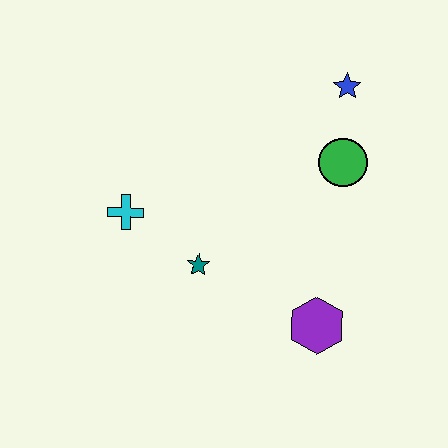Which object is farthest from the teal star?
The blue star is farthest from the teal star.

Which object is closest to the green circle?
The blue star is closest to the green circle.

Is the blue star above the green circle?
Yes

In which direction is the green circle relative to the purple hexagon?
The green circle is above the purple hexagon.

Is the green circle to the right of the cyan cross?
Yes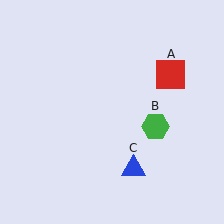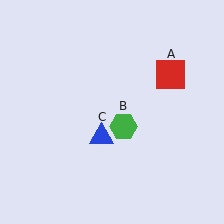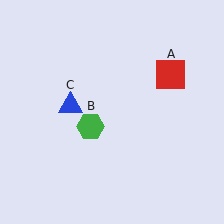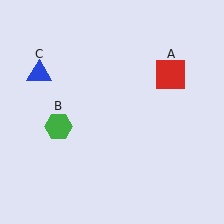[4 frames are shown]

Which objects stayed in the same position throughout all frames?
Red square (object A) remained stationary.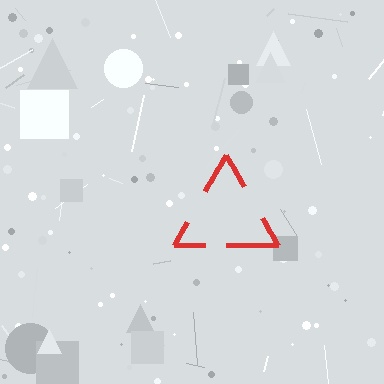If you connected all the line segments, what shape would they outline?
They would outline a triangle.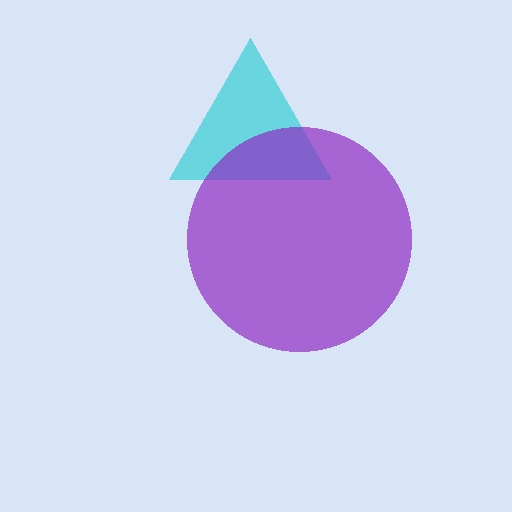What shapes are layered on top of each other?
The layered shapes are: a cyan triangle, a purple circle.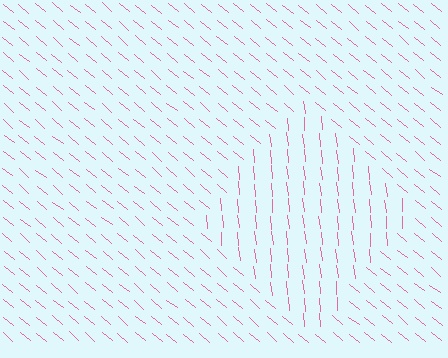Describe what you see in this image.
The image is filled with small pink line segments. A diamond region in the image has lines oriented differently from the surrounding lines, creating a visible texture boundary.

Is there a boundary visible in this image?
Yes, there is a texture boundary formed by a change in line orientation.